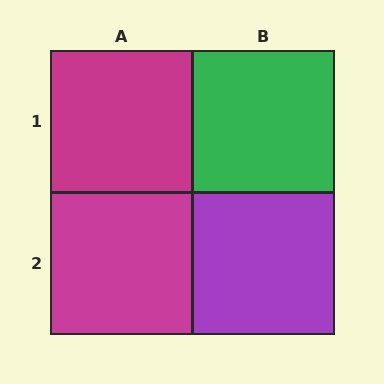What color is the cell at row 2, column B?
Purple.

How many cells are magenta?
2 cells are magenta.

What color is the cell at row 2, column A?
Magenta.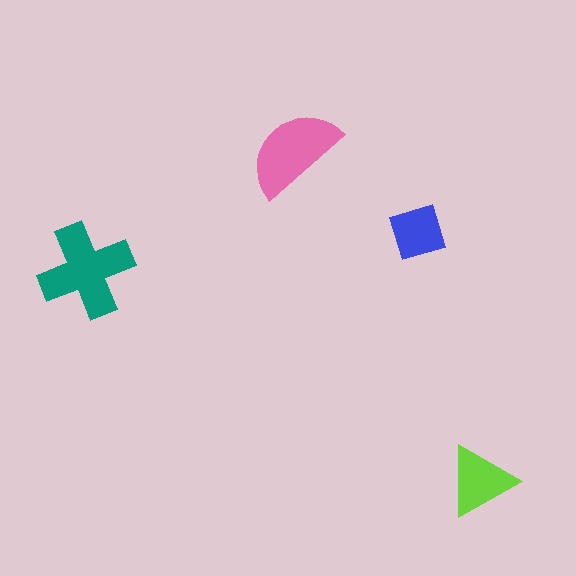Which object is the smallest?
The blue square.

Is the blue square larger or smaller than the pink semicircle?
Smaller.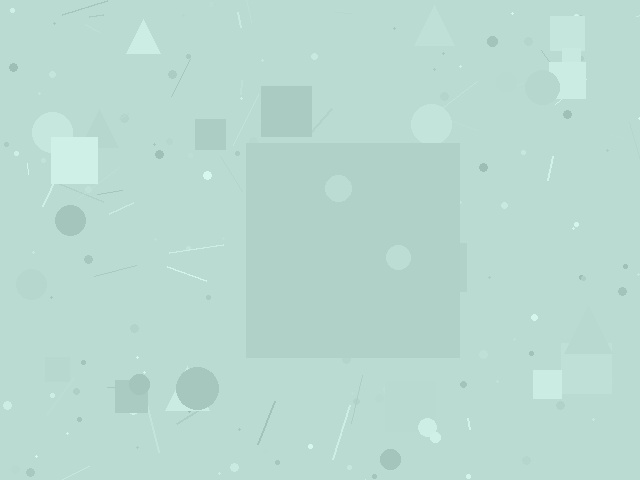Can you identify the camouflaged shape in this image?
The camouflaged shape is a square.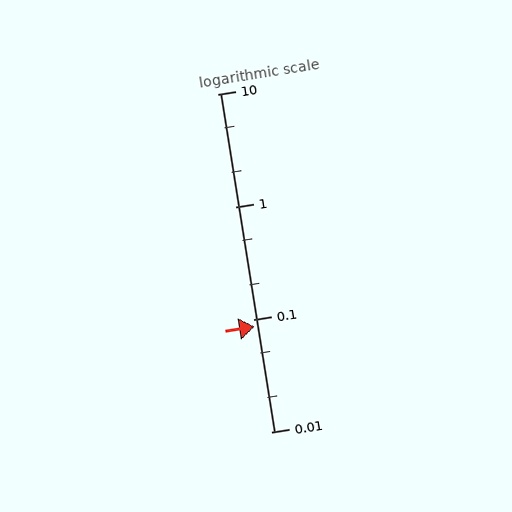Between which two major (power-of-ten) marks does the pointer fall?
The pointer is between 0.01 and 0.1.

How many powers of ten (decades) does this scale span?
The scale spans 3 decades, from 0.01 to 10.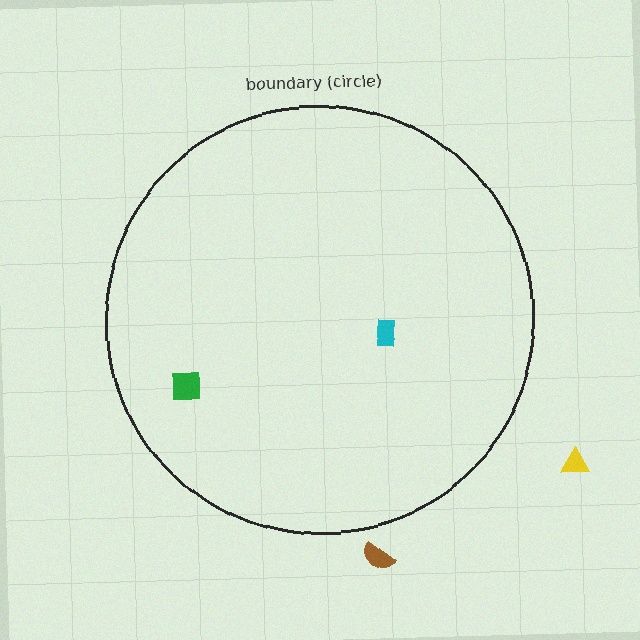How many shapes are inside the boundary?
2 inside, 2 outside.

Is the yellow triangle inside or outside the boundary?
Outside.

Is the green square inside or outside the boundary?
Inside.